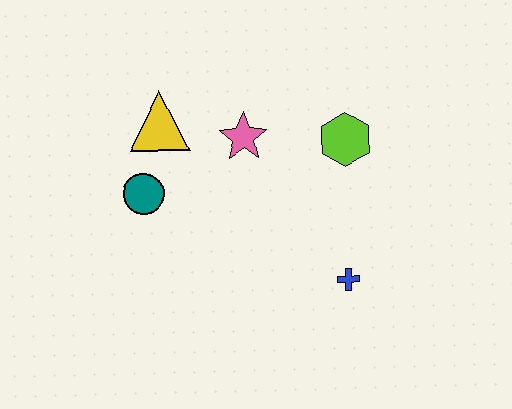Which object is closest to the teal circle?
The yellow triangle is closest to the teal circle.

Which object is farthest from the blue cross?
The yellow triangle is farthest from the blue cross.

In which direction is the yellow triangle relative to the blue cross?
The yellow triangle is to the left of the blue cross.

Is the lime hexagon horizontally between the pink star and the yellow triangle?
No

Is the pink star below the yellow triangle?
Yes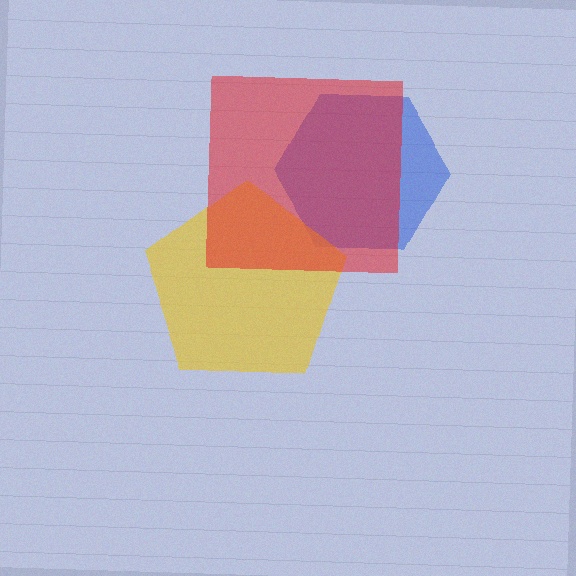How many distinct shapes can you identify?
There are 3 distinct shapes: a blue hexagon, a yellow pentagon, a red square.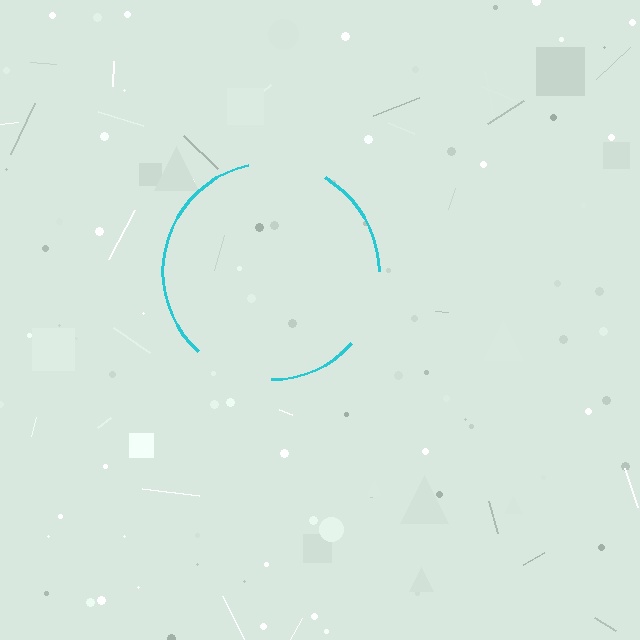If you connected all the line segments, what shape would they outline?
They would outline a circle.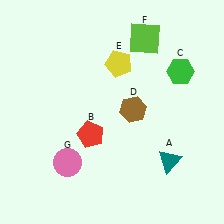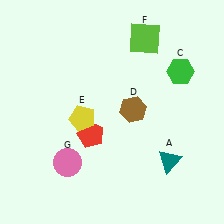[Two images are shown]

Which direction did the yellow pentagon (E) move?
The yellow pentagon (E) moved down.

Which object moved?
The yellow pentagon (E) moved down.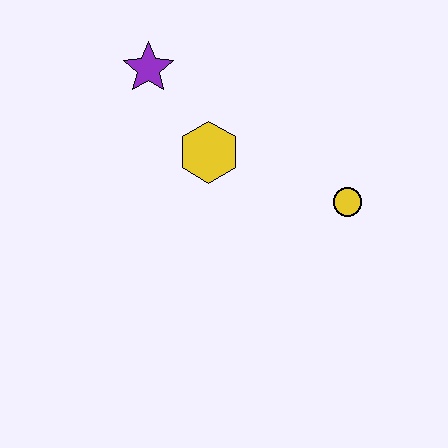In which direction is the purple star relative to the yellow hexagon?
The purple star is above the yellow hexagon.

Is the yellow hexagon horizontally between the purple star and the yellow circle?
Yes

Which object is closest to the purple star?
The yellow hexagon is closest to the purple star.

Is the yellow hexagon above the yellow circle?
Yes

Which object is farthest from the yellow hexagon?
The yellow circle is farthest from the yellow hexagon.